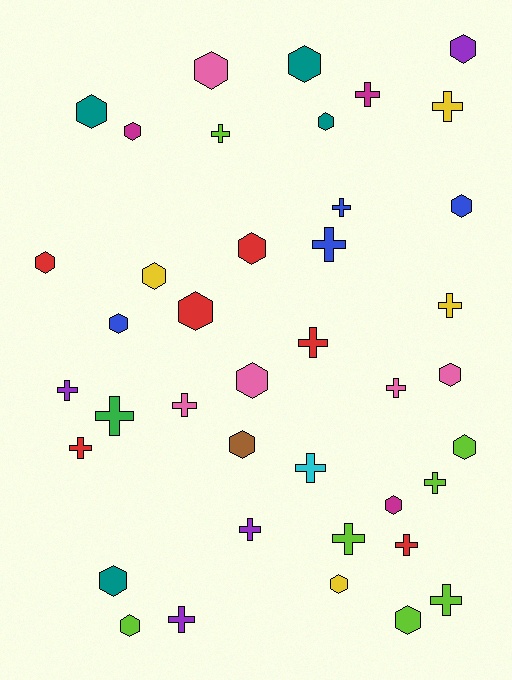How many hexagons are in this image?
There are 21 hexagons.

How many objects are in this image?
There are 40 objects.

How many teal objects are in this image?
There are 4 teal objects.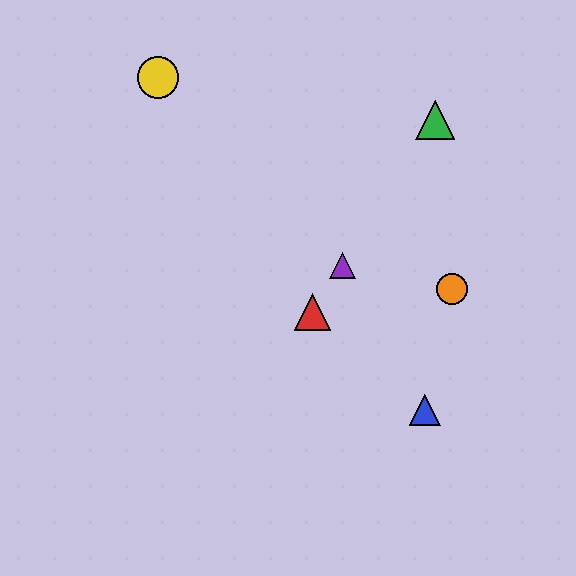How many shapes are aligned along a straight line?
3 shapes (the red triangle, the green triangle, the purple triangle) are aligned along a straight line.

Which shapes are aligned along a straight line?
The red triangle, the green triangle, the purple triangle are aligned along a straight line.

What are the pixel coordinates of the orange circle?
The orange circle is at (452, 289).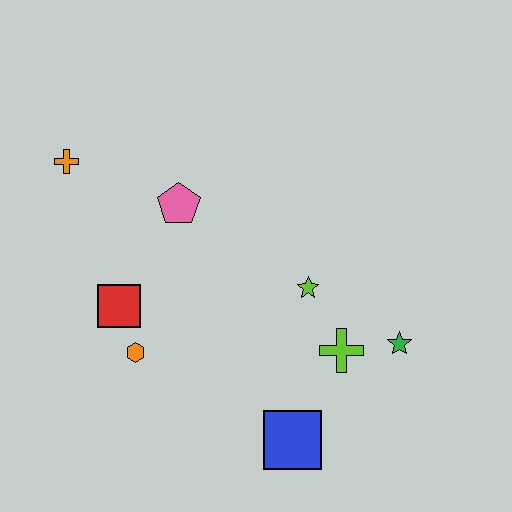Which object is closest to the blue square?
The lime cross is closest to the blue square.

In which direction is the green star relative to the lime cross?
The green star is to the right of the lime cross.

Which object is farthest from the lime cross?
The orange cross is farthest from the lime cross.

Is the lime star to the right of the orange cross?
Yes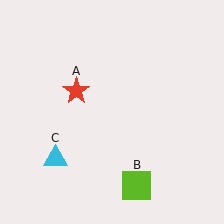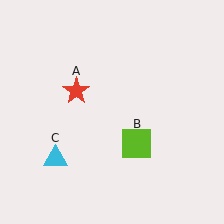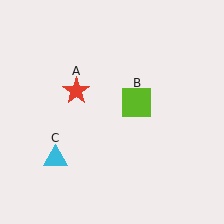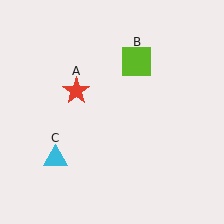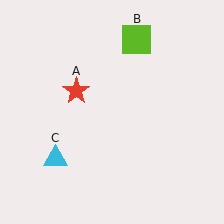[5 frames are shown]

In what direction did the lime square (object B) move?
The lime square (object B) moved up.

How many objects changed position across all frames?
1 object changed position: lime square (object B).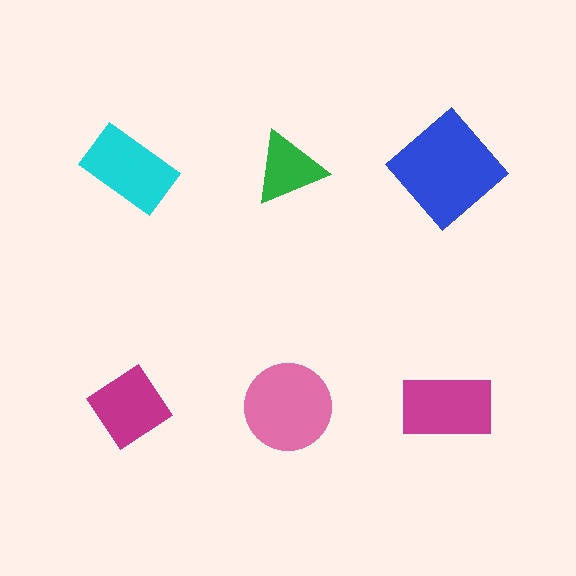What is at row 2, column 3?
A magenta rectangle.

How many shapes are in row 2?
3 shapes.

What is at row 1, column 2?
A green triangle.